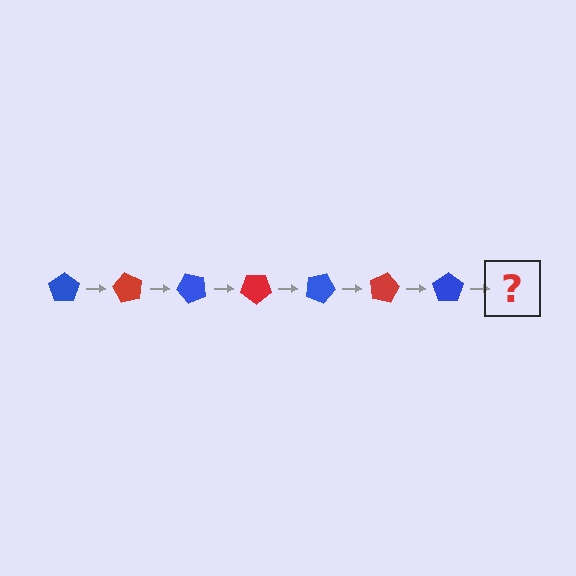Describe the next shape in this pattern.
It should be a red pentagon, rotated 420 degrees from the start.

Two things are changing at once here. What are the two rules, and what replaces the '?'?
The two rules are that it rotates 60 degrees each step and the color cycles through blue and red. The '?' should be a red pentagon, rotated 420 degrees from the start.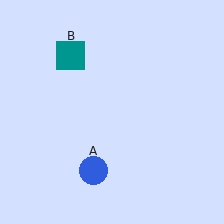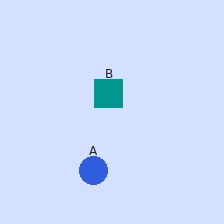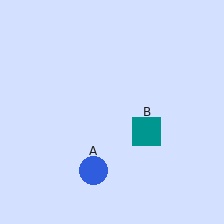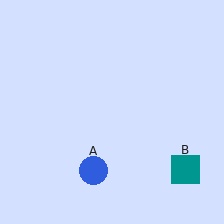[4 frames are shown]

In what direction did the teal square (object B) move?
The teal square (object B) moved down and to the right.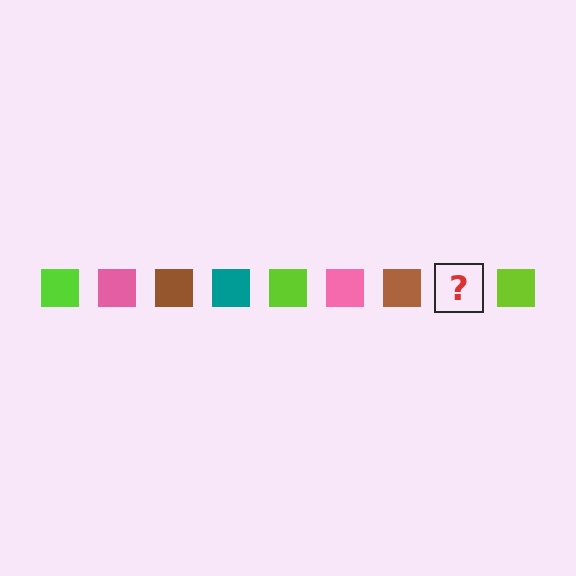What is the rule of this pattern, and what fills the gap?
The rule is that the pattern cycles through lime, pink, brown, teal squares. The gap should be filled with a teal square.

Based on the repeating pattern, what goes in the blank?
The blank should be a teal square.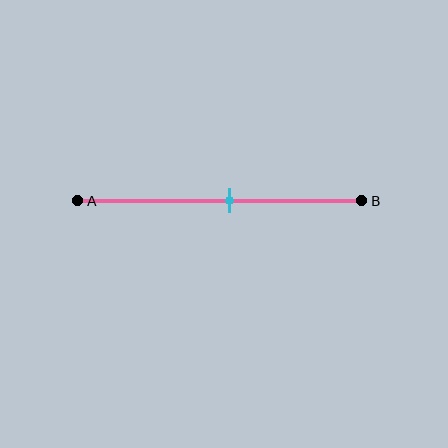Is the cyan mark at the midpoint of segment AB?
No, the mark is at about 55% from A, not at the 50% midpoint.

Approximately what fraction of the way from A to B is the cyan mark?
The cyan mark is approximately 55% of the way from A to B.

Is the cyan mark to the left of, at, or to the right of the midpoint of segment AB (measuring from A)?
The cyan mark is to the right of the midpoint of segment AB.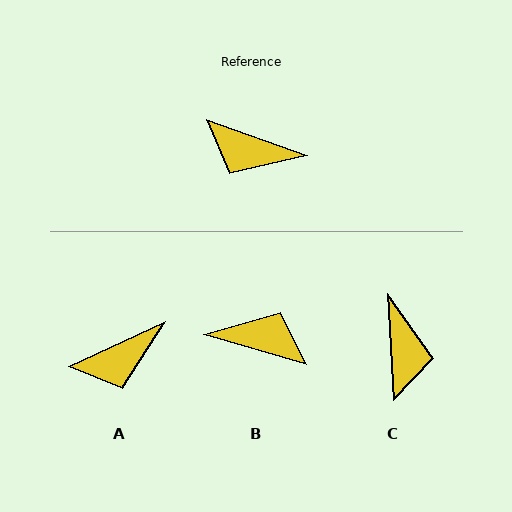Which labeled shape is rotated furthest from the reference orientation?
B, about 177 degrees away.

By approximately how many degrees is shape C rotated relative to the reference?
Approximately 113 degrees counter-clockwise.